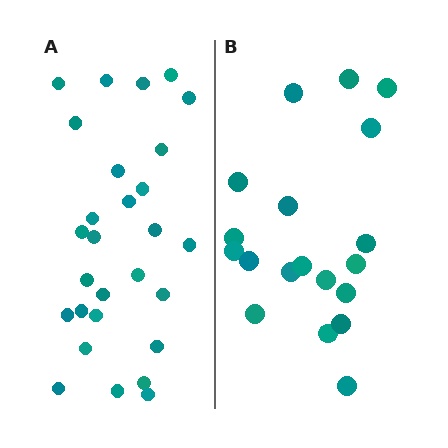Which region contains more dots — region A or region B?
Region A (the left region) has more dots.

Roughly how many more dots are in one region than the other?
Region A has roughly 8 or so more dots than region B.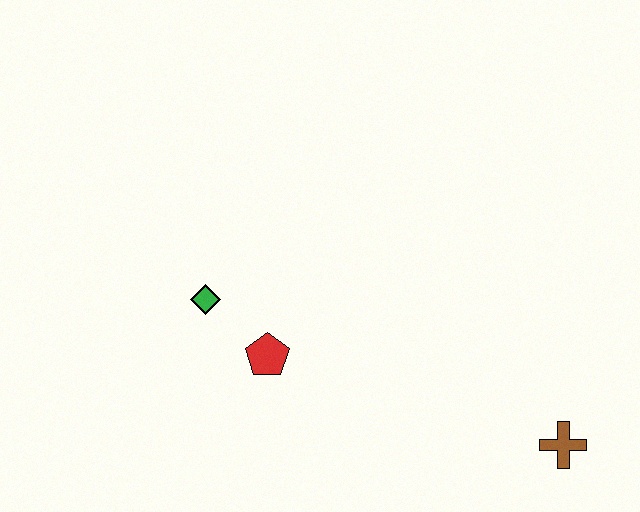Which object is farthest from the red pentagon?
The brown cross is farthest from the red pentagon.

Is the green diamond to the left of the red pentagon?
Yes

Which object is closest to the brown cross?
The red pentagon is closest to the brown cross.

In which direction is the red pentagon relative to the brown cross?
The red pentagon is to the left of the brown cross.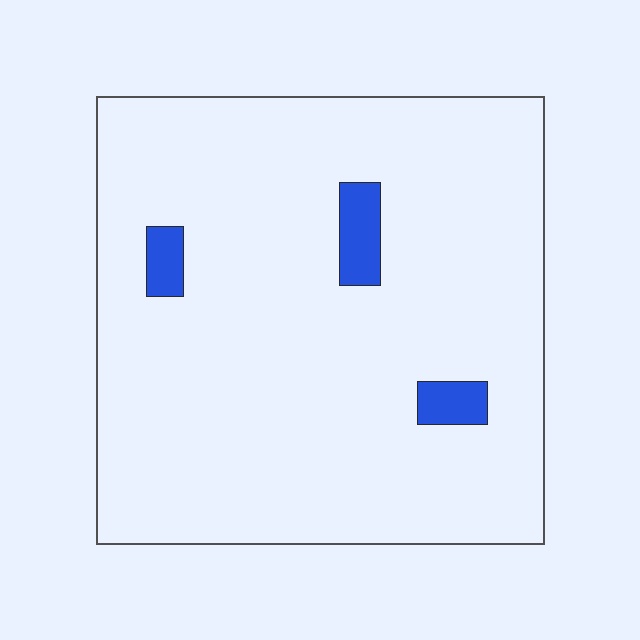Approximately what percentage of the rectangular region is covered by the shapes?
Approximately 5%.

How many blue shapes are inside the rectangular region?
3.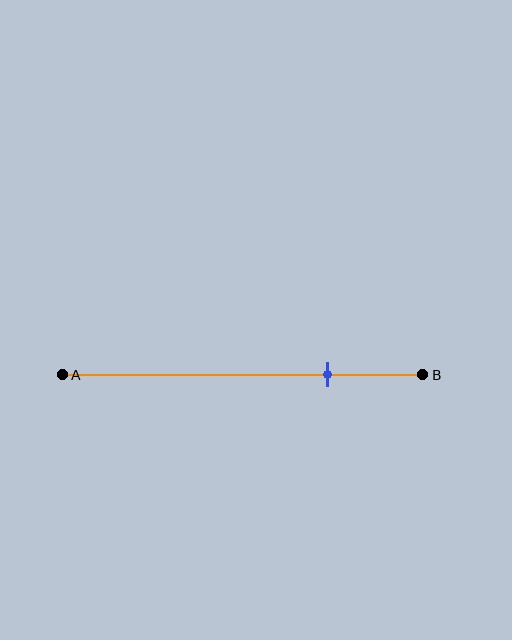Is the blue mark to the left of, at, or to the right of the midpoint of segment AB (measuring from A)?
The blue mark is to the right of the midpoint of segment AB.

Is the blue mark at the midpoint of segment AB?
No, the mark is at about 75% from A, not at the 50% midpoint.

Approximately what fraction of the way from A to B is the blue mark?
The blue mark is approximately 75% of the way from A to B.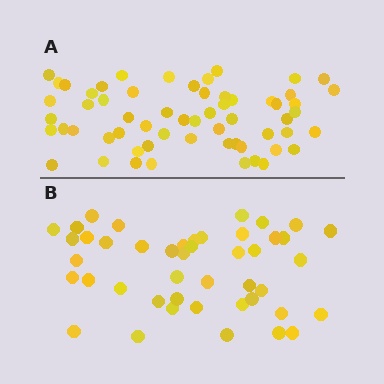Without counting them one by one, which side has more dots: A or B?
Region A (the top region) has more dots.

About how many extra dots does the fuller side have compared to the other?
Region A has approximately 15 more dots than region B.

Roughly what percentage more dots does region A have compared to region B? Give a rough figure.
About 35% more.